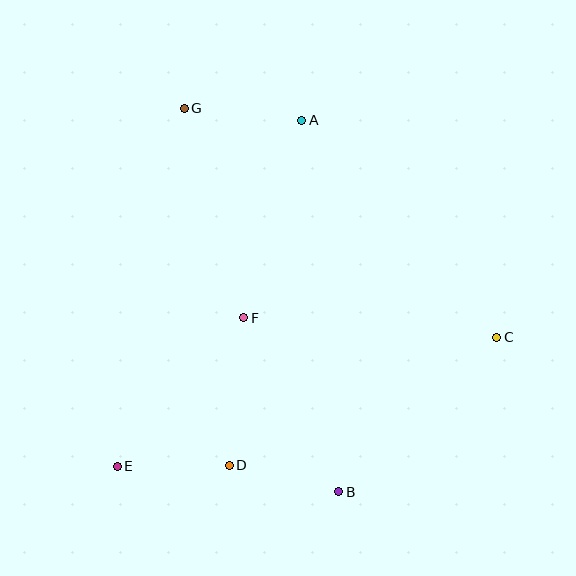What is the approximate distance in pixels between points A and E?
The distance between A and E is approximately 392 pixels.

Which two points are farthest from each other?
Points B and G are farthest from each other.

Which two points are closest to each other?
Points D and E are closest to each other.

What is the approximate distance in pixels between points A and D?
The distance between A and D is approximately 353 pixels.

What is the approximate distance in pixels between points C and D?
The distance between C and D is approximately 297 pixels.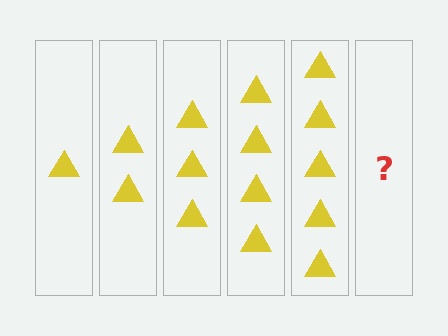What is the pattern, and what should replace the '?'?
The pattern is that each step adds one more triangle. The '?' should be 6 triangles.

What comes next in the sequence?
The next element should be 6 triangles.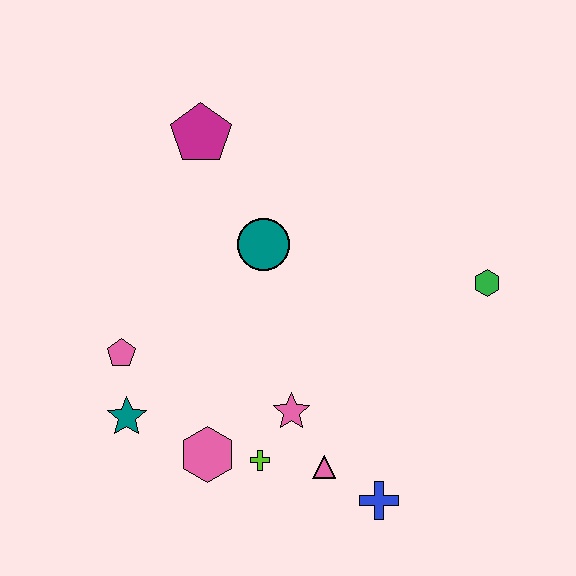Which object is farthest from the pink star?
The magenta pentagon is farthest from the pink star.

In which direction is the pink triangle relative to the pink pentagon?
The pink triangle is to the right of the pink pentagon.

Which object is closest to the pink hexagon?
The lime cross is closest to the pink hexagon.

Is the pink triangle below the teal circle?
Yes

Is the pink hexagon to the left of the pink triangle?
Yes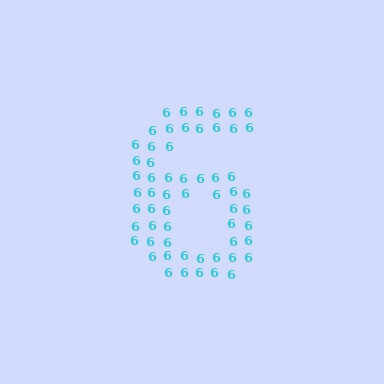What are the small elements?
The small elements are digit 6's.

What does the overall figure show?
The overall figure shows the digit 6.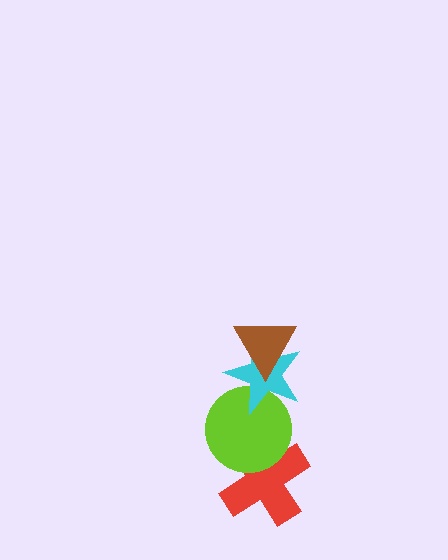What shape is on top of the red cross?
The lime circle is on top of the red cross.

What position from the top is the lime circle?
The lime circle is 3rd from the top.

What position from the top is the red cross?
The red cross is 4th from the top.